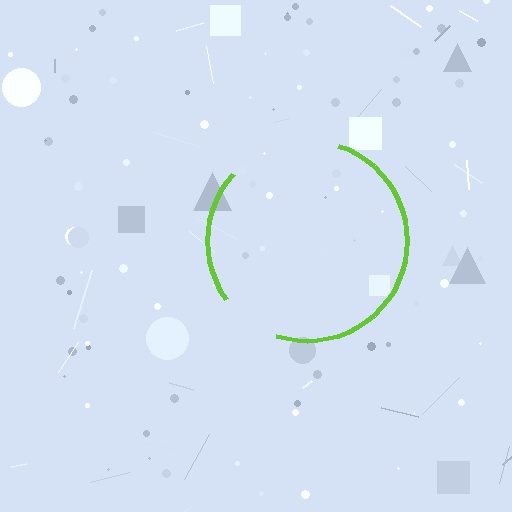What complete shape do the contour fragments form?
The contour fragments form a circle.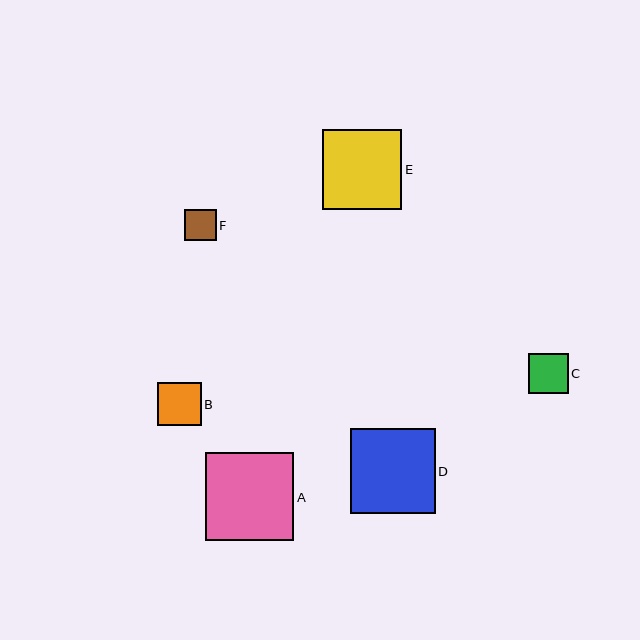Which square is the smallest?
Square F is the smallest with a size of approximately 32 pixels.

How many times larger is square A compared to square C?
Square A is approximately 2.2 times the size of square C.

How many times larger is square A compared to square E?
Square A is approximately 1.1 times the size of square E.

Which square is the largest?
Square A is the largest with a size of approximately 88 pixels.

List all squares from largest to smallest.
From largest to smallest: A, D, E, B, C, F.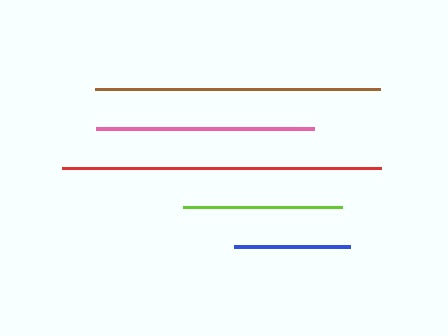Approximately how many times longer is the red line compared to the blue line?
The red line is approximately 2.7 times the length of the blue line.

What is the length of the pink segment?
The pink segment is approximately 218 pixels long.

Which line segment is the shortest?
The blue line is the shortest at approximately 117 pixels.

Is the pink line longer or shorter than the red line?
The red line is longer than the pink line.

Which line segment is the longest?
The red line is the longest at approximately 319 pixels.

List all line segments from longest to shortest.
From longest to shortest: red, brown, pink, lime, blue.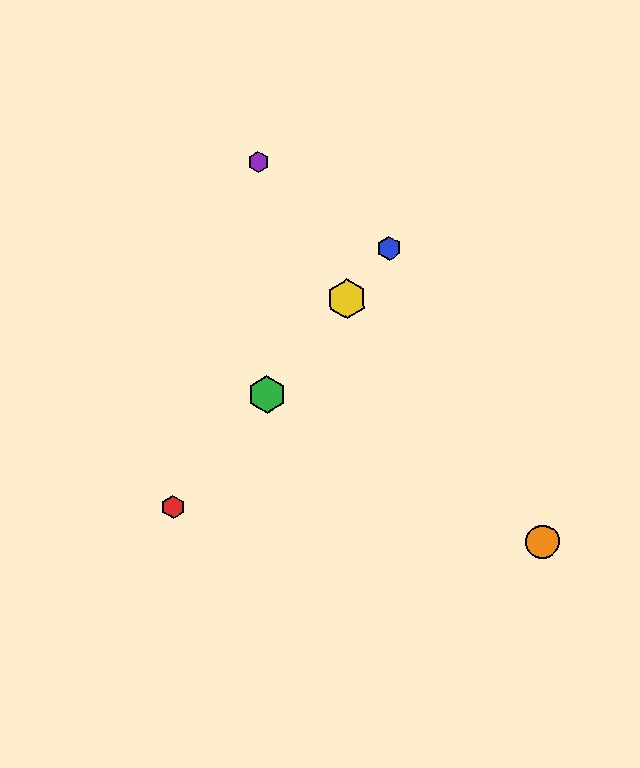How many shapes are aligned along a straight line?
4 shapes (the red hexagon, the blue hexagon, the green hexagon, the yellow hexagon) are aligned along a straight line.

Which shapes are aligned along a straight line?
The red hexagon, the blue hexagon, the green hexagon, the yellow hexagon are aligned along a straight line.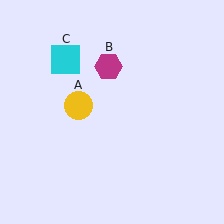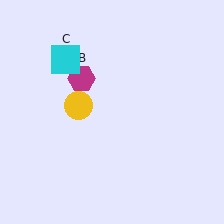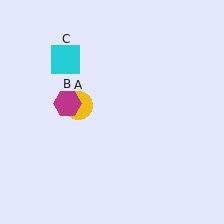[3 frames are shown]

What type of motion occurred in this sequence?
The magenta hexagon (object B) rotated counterclockwise around the center of the scene.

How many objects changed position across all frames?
1 object changed position: magenta hexagon (object B).